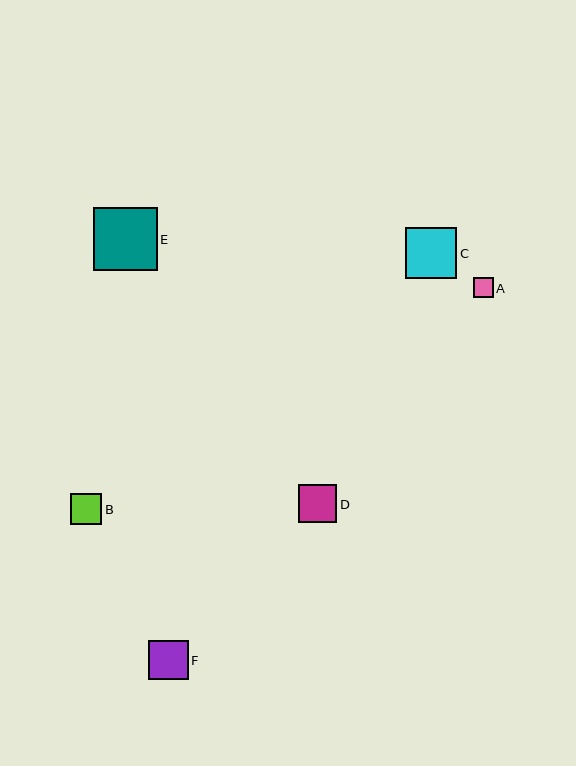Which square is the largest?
Square E is the largest with a size of approximately 64 pixels.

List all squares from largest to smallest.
From largest to smallest: E, C, F, D, B, A.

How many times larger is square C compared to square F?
Square C is approximately 1.3 times the size of square F.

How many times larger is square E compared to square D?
Square E is approximately 1.7 times the size of square D.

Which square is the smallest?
Square A is the smallest with a size of approximately 20 pixels.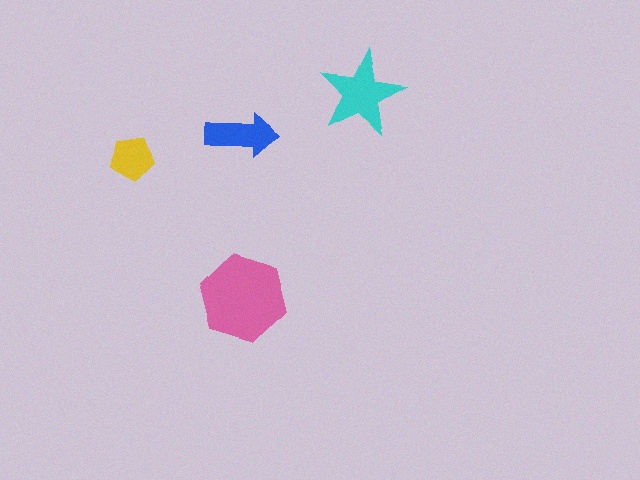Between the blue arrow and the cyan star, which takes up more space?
The cyan star.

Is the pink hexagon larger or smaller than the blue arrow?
Larger.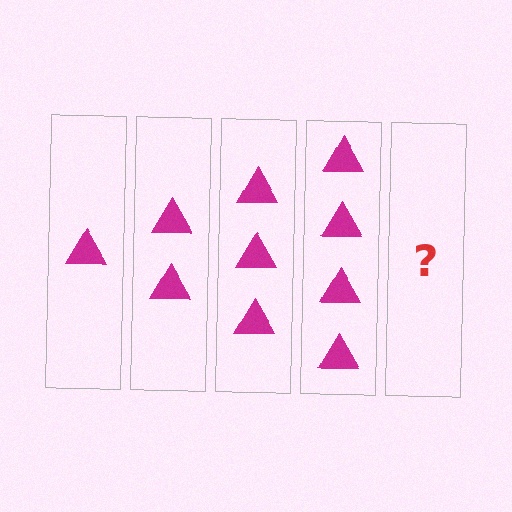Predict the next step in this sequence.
The next step is 5 triangles.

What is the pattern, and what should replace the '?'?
The pattern is that each step adds one more triangle. The '?' should be 5 triangles.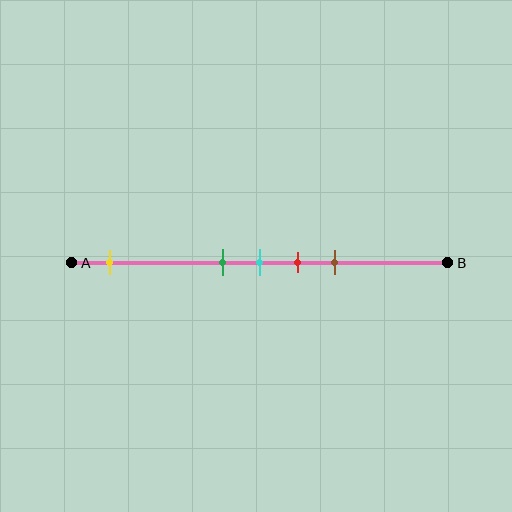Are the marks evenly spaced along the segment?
No, the marks are not evenly spaced.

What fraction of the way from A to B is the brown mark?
The brown mark is approximately 70% (0.7) of the way from A to B.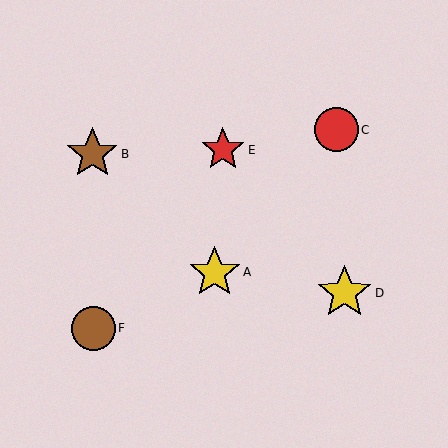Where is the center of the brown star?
The center of the brown star is at (92, 154).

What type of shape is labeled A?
Shape A is a yellow star.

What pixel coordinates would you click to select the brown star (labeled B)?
Click at (92, 154) to select the brown star B.